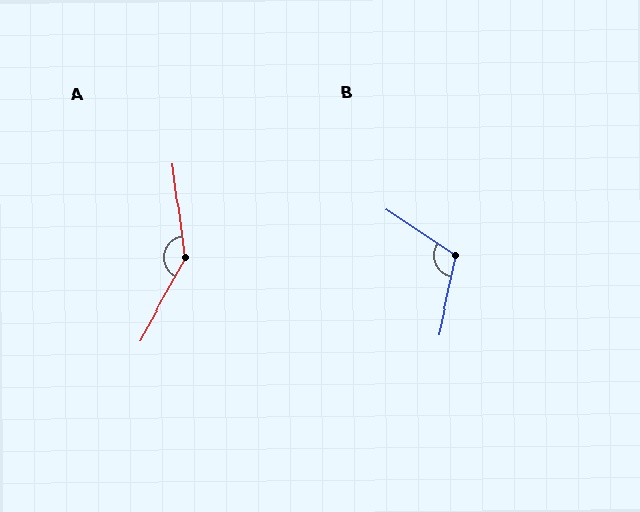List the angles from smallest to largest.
B (111°), A (143°).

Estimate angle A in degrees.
Approximately 143 degrees.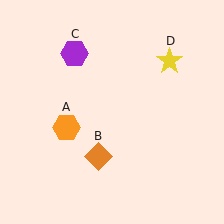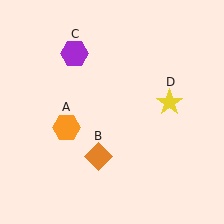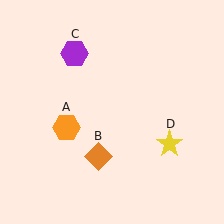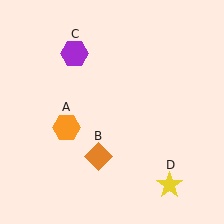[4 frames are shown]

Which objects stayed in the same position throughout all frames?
Orange hexagon (object A) and orange diamond (object B) and purple hexagon (object C) remained stationary.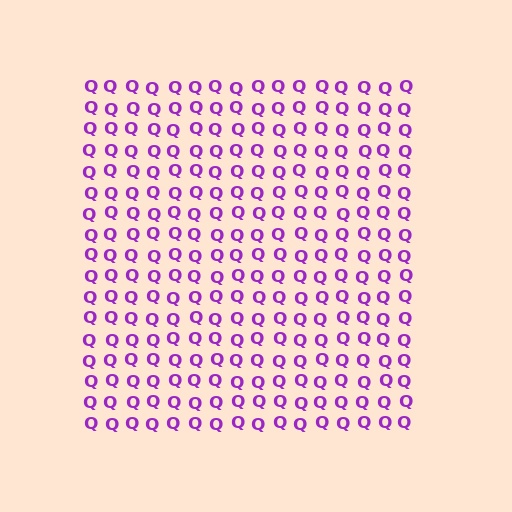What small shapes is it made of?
It is made of small letter Q's.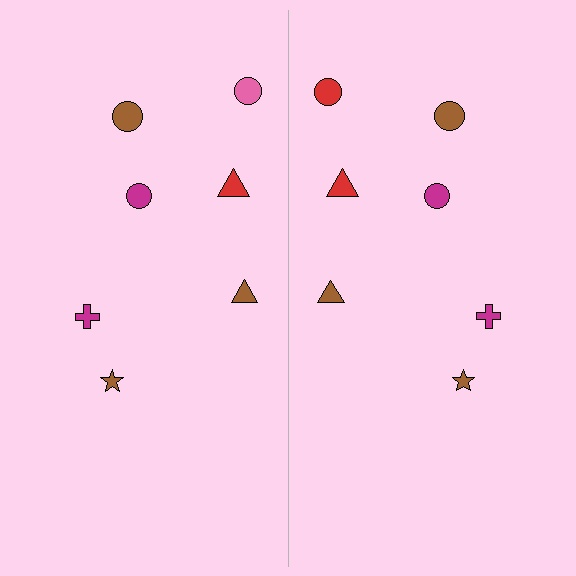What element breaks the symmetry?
The red circle on the right side breaks the symmetry — its mirror counterpart is pink.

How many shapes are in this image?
There are 14 shapes in this image.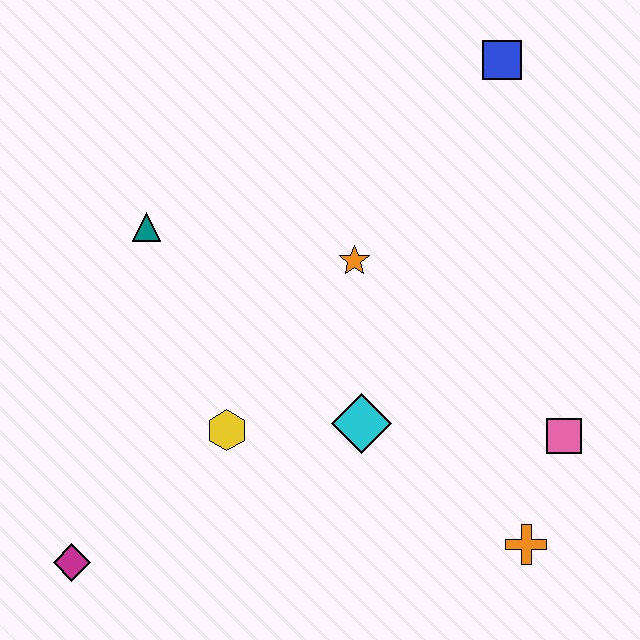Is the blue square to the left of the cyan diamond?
No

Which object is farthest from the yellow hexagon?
The blue square is farthest from the yellow hexagon.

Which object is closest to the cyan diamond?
The yellow hexagon is closest to the cyan diamond.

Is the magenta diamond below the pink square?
Yes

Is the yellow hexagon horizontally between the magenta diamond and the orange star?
Yes